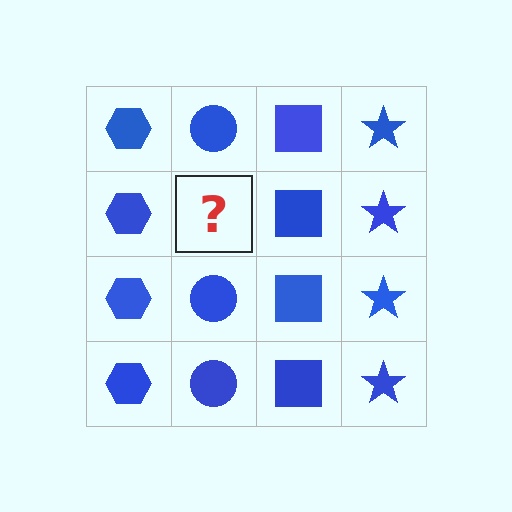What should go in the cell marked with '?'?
The missing cell should contain a blue circle.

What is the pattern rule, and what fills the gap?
The rule is that each column has a consistent shape. The gap should be filled with a blue circle.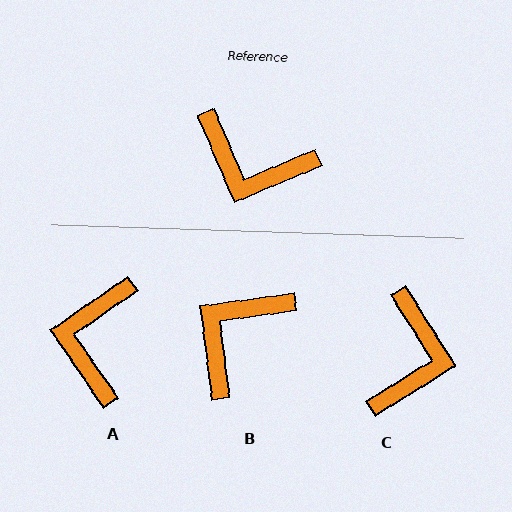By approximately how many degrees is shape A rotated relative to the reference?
Approximately 78 degrees clockwise.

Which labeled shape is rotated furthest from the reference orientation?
B, about 105 degrees away.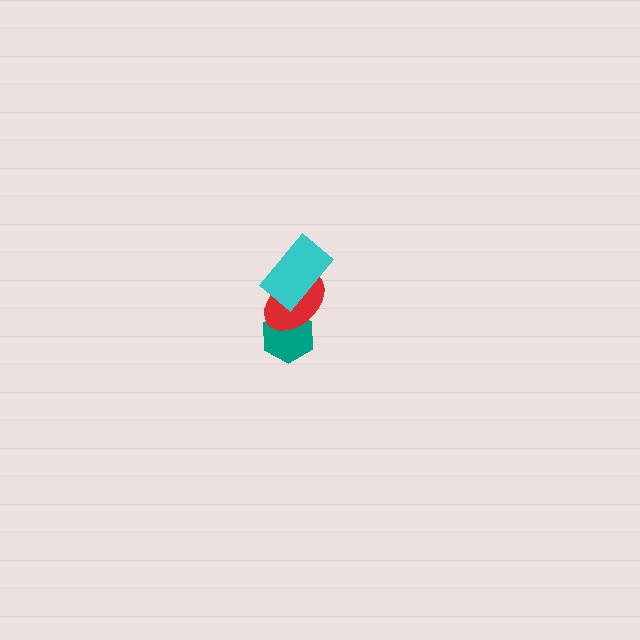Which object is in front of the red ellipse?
The cyan rectangle is in front of the red ellipse.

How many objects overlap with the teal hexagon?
1 object overlaps with the teal hexagon.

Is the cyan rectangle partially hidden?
No, no other shape covers it.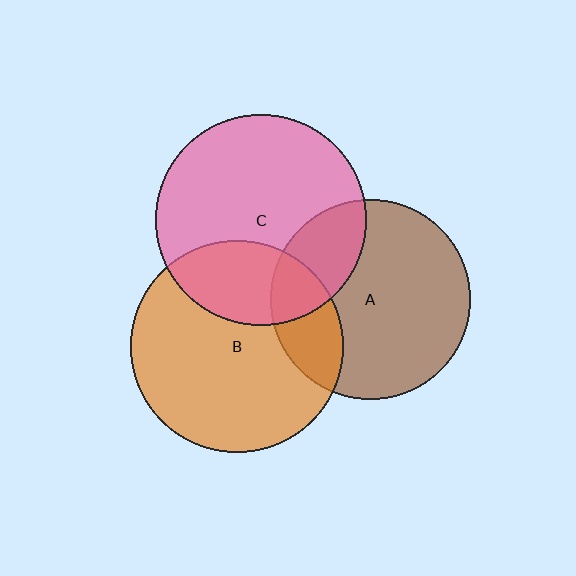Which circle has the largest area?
Circle B (orange).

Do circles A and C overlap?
Yes.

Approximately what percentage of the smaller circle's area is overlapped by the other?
Approximately 25%.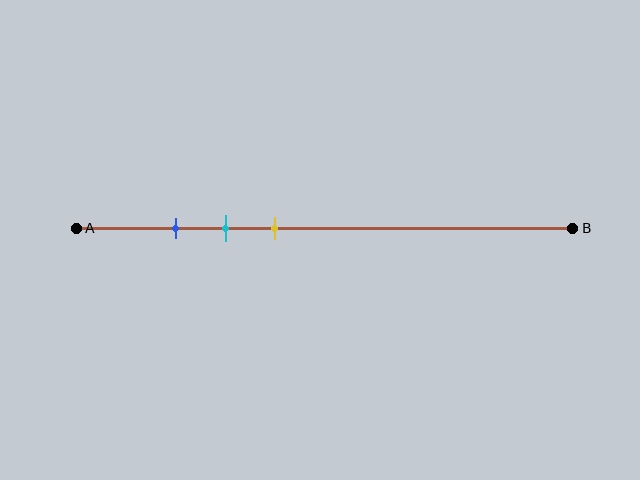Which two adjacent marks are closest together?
The blue and cyan marks are the closest adjacent pair.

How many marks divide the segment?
There are 3 marks dividing the segment.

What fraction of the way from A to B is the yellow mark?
The yellow mark is approximately 40% (0.4) of the way from A to B.